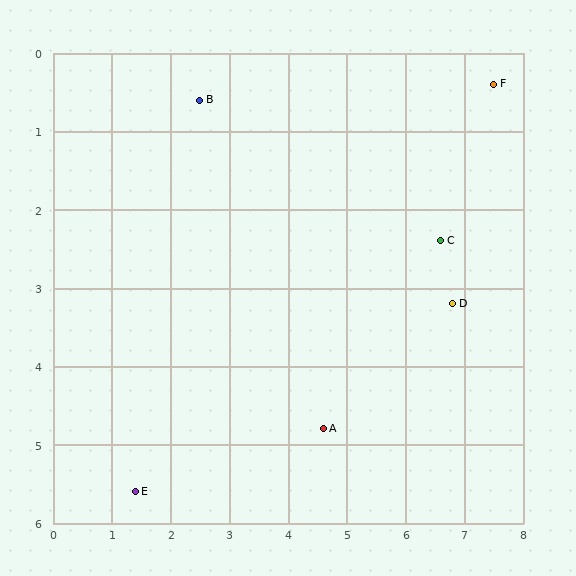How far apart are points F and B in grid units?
Points F and B are about 5.0 grid units apart.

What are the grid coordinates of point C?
Point C is at approximately (6.6, 2.4).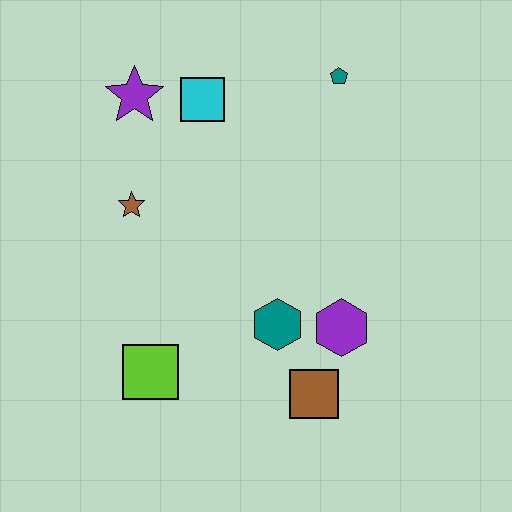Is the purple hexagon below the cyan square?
Yes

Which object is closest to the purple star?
The cyan square is closest to the purple star.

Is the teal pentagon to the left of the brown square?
No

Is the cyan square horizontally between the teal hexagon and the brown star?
Yes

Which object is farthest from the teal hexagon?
The purple star is farthest from the teal hexagon.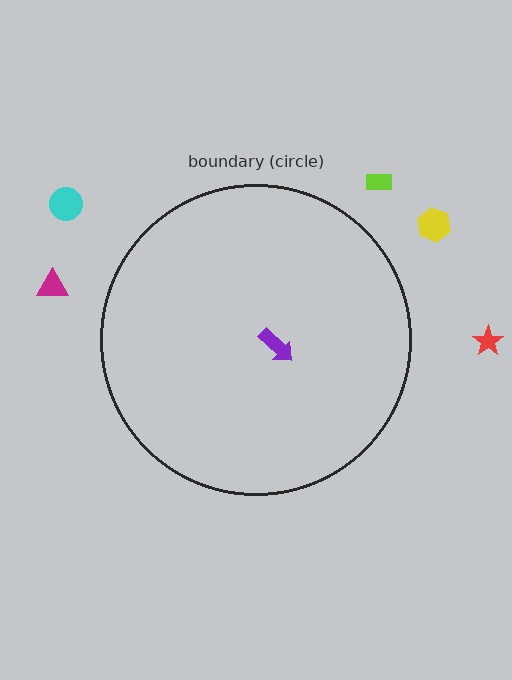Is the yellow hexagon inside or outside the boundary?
Outside.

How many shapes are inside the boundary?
1 inside, 5 outside.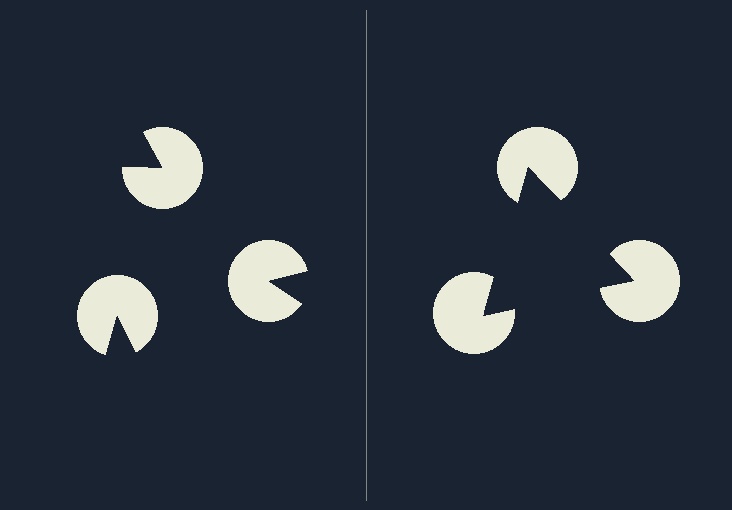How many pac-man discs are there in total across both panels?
6 — 3 on each side.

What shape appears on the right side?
An illusory triangle.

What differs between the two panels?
The pac-man discs are positioned identically on both sides; only the wedge orientations differ. On the right they align to a triangle; on the left they are misaligned.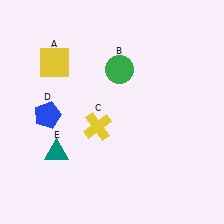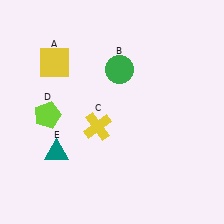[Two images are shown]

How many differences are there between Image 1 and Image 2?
There is 1 difference between the two images.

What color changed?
The pentagon (D) changed from blue in Image 1 to lime in Image 2.